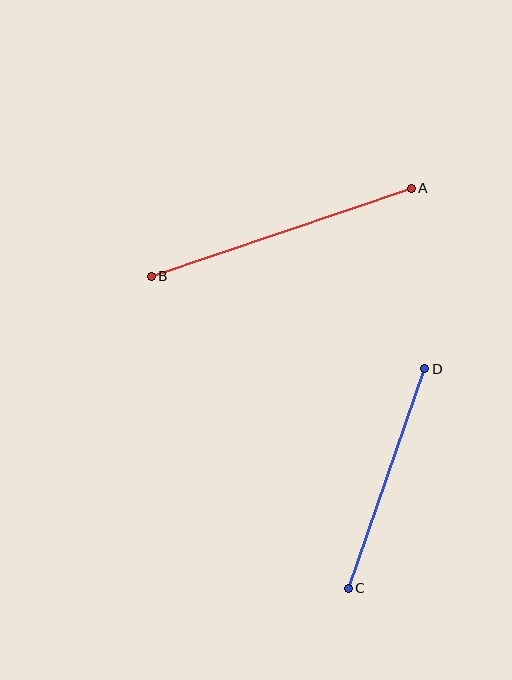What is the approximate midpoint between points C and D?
The midpoint is at approximately (387, 479) pixels.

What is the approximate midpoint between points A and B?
The midpoint is at approximately (281, 232) pixels.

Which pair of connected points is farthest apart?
Points A and B are farthest apart.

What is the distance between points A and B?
The distance is approximately 274 pixels.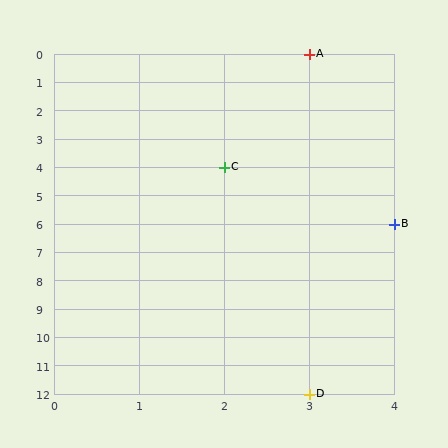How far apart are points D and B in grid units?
Points D and B are 1 column and 6 rows apart (about 6.1 grid units diagonally).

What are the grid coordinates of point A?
Point A is at grid coordinates (3, 0).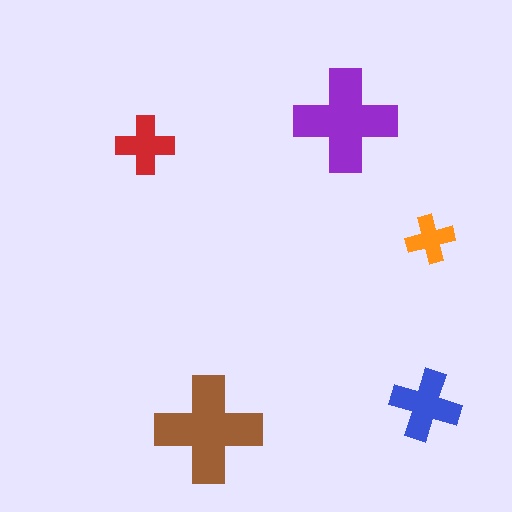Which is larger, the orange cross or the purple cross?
The purple one.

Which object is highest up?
The purple cross is topmost.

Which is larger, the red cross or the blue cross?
The blue one.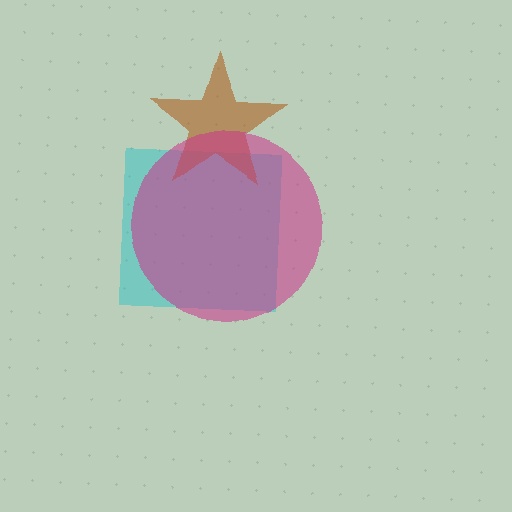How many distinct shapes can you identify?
There are 3 distinct shapes: a cyan square, a brown star, a magenta circle.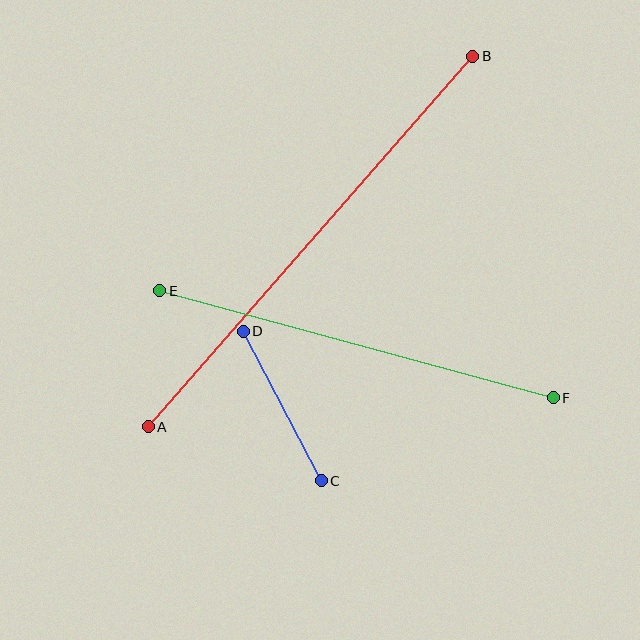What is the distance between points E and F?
The distance is approximately 408 pixels.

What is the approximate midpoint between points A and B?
The midpoint is at approximately (311, 242) pixels.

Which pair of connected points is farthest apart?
Points A and B are farthest apart.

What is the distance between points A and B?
The distance is approximately 492 pixels.